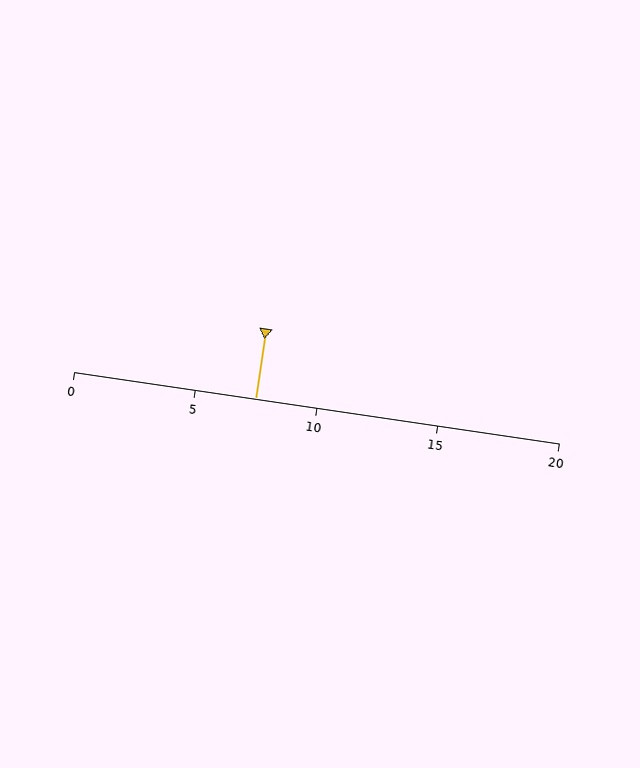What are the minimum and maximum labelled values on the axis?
The axis runs from 0 to 20.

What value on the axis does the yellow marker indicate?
The marker indicates approximately 7.5.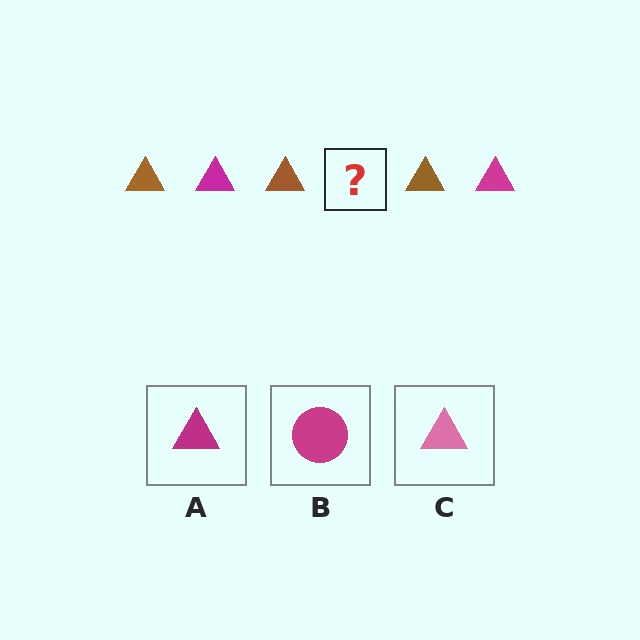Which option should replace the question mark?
Option A.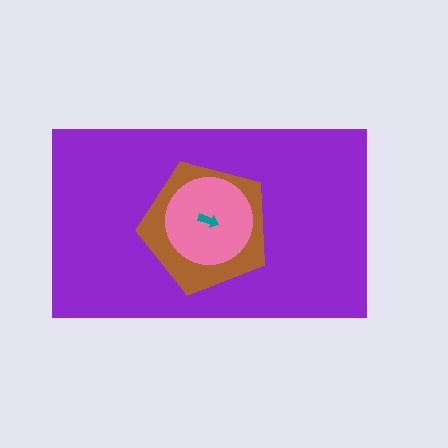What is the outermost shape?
The purple rectangle.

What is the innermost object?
The teal arrow.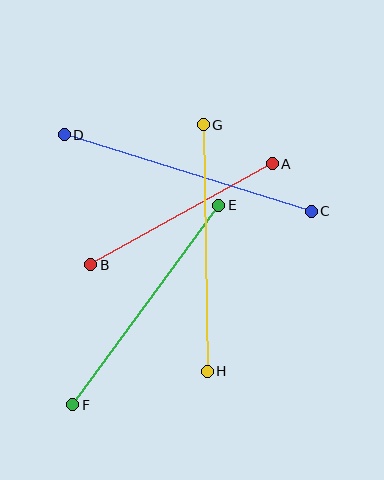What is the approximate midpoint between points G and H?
The midpoint is at approximately (205, 248) pixels.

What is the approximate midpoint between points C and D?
The midpoint is at approximately (188, 173) pixels.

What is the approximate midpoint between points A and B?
The midpoint is at approximately (181, 214) pixels.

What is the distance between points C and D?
The distance is approximately 258 pixels.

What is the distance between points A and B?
The distance is approximately 208 pixels.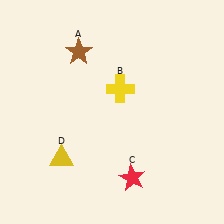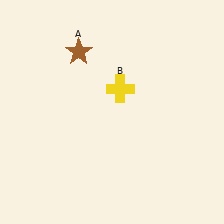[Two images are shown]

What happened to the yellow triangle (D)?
The yellow triangle (D) was removed in Image 2. It was in the bottom-left area of Image 1.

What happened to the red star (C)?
The red star (C) was removed in Image 2. It was in the bottom-right area of Image 1.